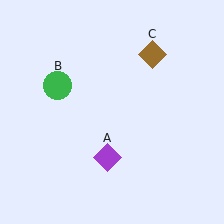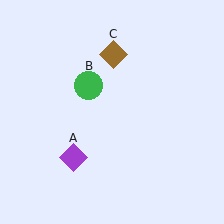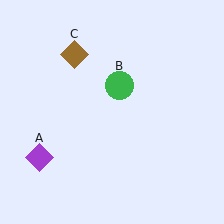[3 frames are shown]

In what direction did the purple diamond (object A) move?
The purple diamond (object A) moved left.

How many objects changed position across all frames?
3 objects changed position: purple diamond (object A), green circle (object B), brown diamond (object C).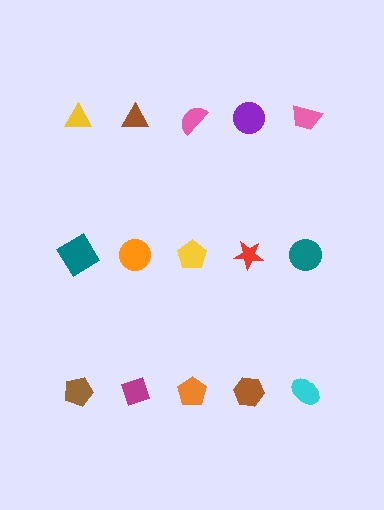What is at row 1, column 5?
A pink trapezoid.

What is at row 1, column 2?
A brown triangle.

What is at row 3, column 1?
A brown pentagon.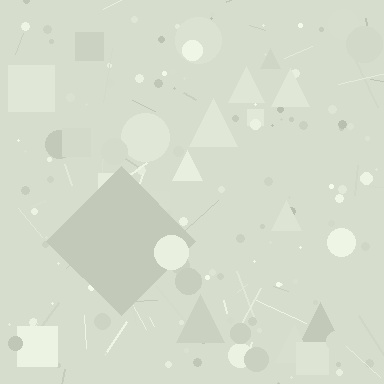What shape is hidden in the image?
A diamond is hidden in the image.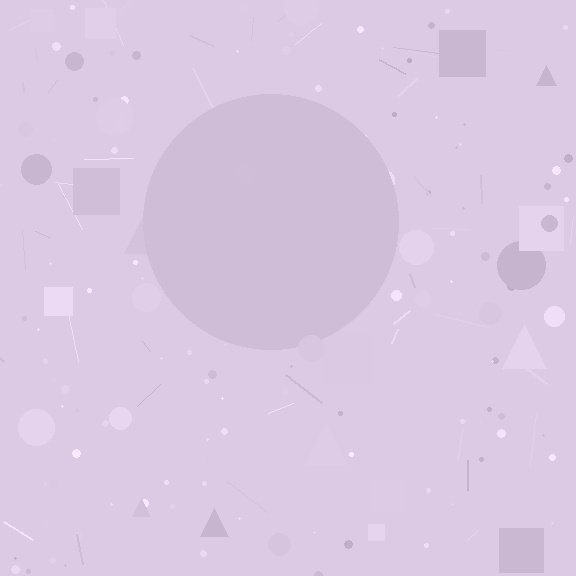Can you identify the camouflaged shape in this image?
The camouflaged shape is a circle.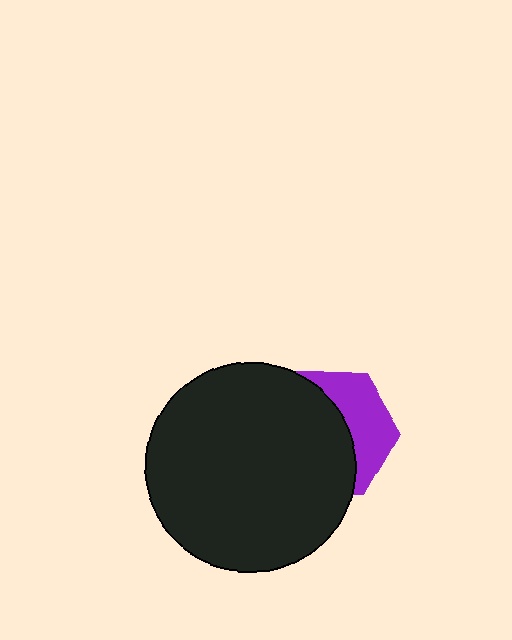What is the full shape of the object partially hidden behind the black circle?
The partially hidden object is a purple hexagon.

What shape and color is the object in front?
The object in front is a black circle.